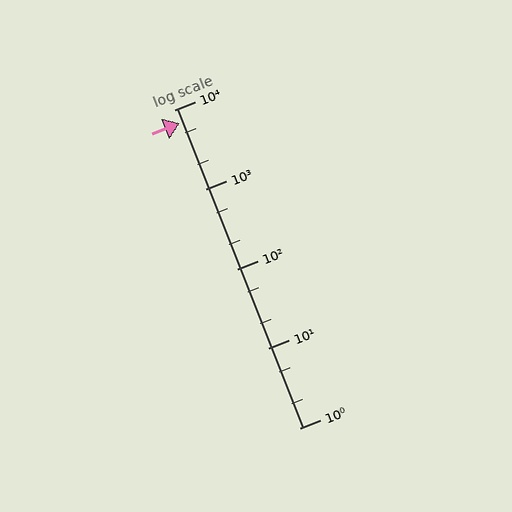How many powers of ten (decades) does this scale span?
The scale spans 4 decades, from 1 to 10000.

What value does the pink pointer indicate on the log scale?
The pointer indicates approximately 6700.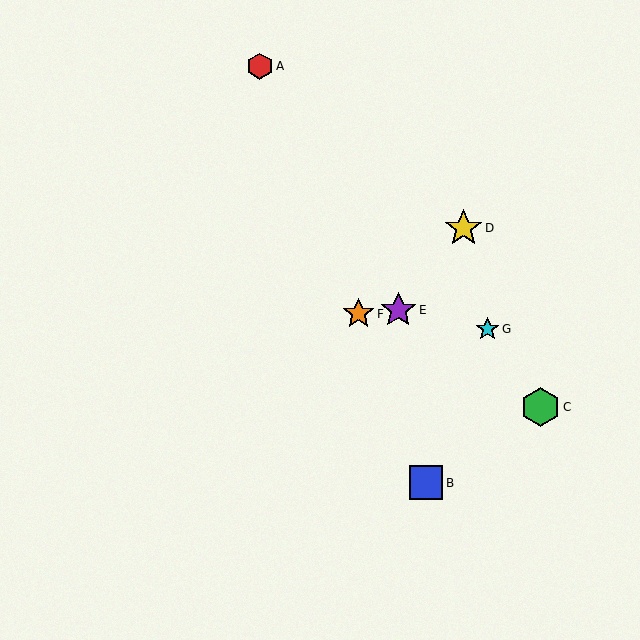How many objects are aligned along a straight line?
3 objects (A, B, F) are aligned along a straight line.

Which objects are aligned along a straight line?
Objects A, B, F are aligned along a straight line.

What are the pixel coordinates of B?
Object B is at (426, 483).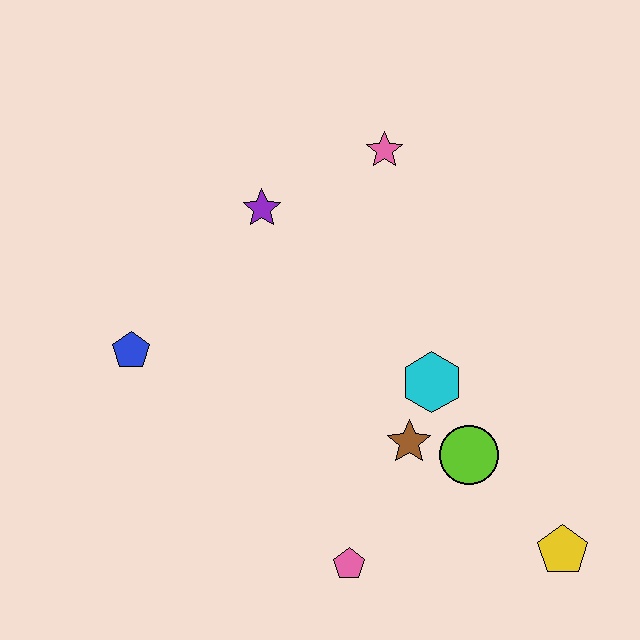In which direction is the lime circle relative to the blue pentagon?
The lime circle is to the right of the blue pentagon.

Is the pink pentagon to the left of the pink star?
Yes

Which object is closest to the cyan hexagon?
The brown star is closest to the cyan hexagon.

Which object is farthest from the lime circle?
The blue pentagon is farthest from the lime circle.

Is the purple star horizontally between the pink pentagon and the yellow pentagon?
No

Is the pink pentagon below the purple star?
Yes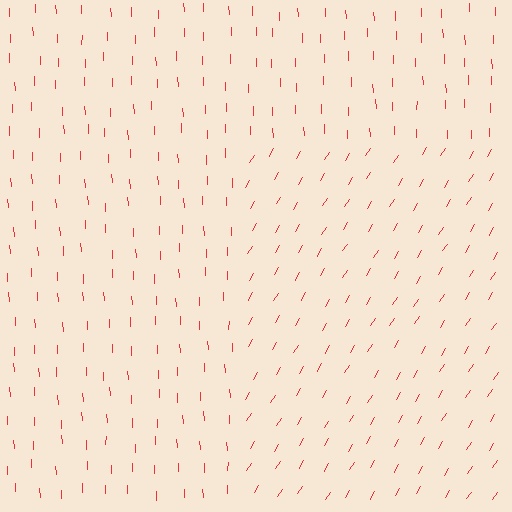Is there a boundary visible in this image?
Yes, there is a texture boundary formed by a change in line orientation.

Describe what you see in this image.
The image is filled with small red line segments. A rectangle region in the image has lines oriented differently from the surrounding lines, creating a visible texture boundary.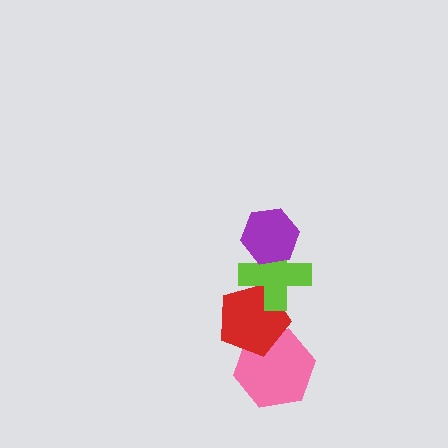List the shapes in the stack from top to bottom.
From top to bottom: the purple hexagon, the lime cross, the red pentagon, the pink hexagon.